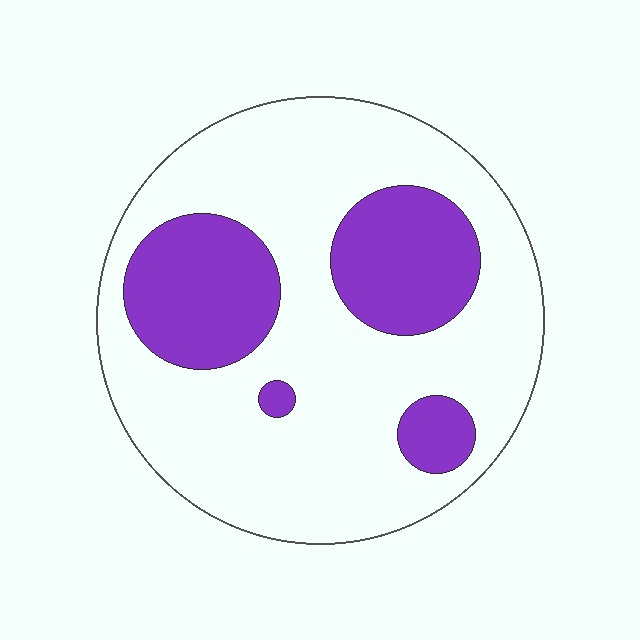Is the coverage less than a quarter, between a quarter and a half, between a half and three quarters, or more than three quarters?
Between a quarter and a half.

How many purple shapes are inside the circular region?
4.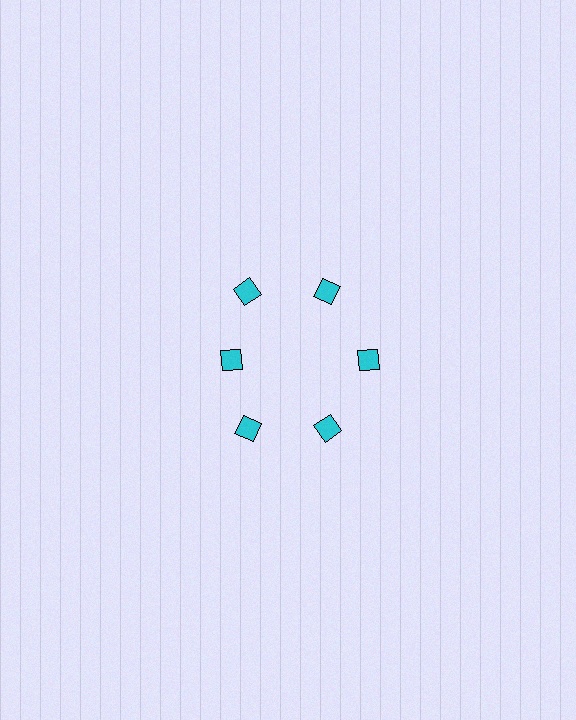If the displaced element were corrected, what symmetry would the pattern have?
It would have 6-fold rotational symmetry — the pattern would map onto itself every 60 degrees.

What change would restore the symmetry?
The symmetry would be restored by moving it outward, back onto the ring so that all 6 diamonds sit at equal angles and equal distance from the center.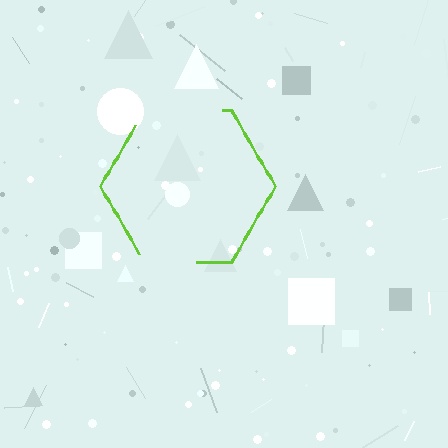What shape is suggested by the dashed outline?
The dashed outline suggests a hexagon.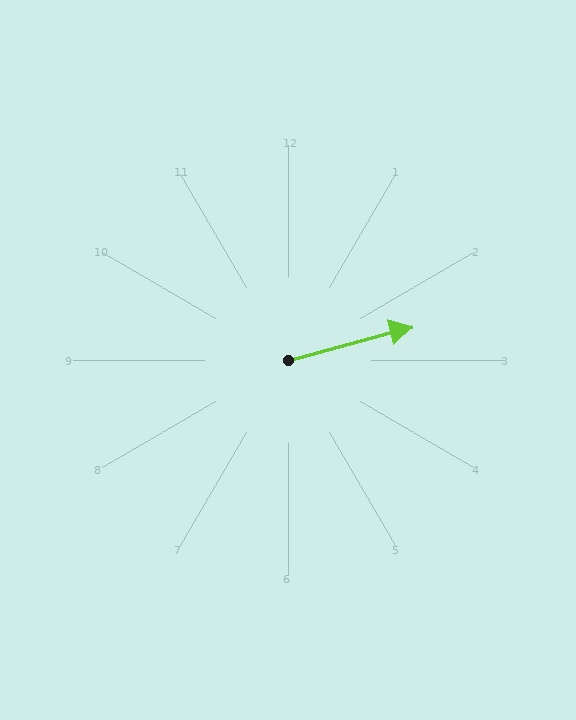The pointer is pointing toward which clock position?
Roughly 2 o'clock.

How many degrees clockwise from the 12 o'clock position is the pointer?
Approximately 75 degrees.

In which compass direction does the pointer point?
East.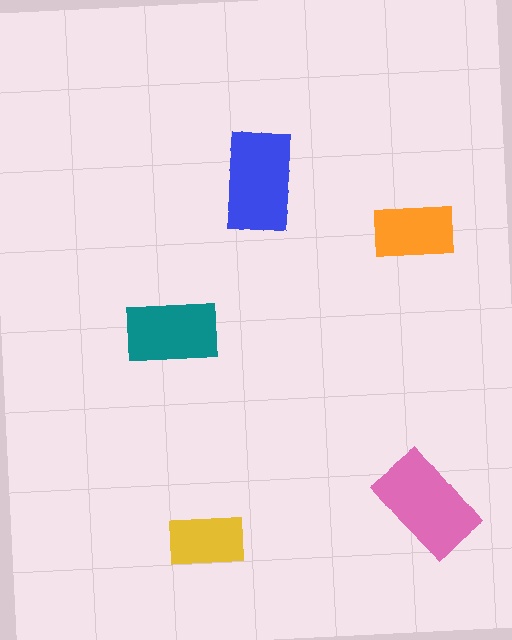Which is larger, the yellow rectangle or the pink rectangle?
The pink one.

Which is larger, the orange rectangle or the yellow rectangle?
The orange one.